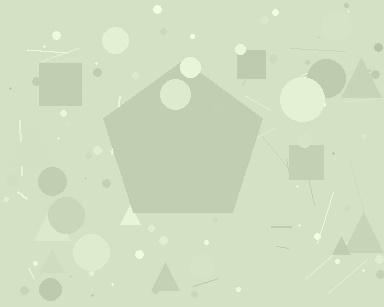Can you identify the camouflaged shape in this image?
The camouflaged shape is a pentagon.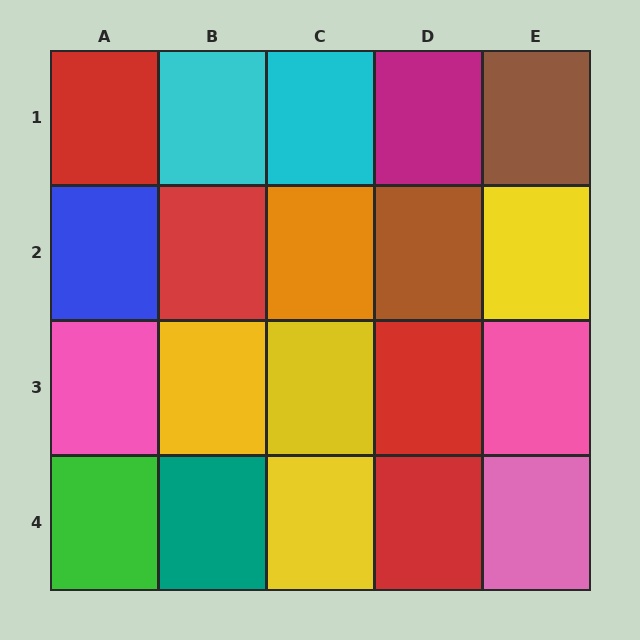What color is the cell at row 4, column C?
Yellow.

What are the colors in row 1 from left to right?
Red, cyan, cyan, magenta, brown.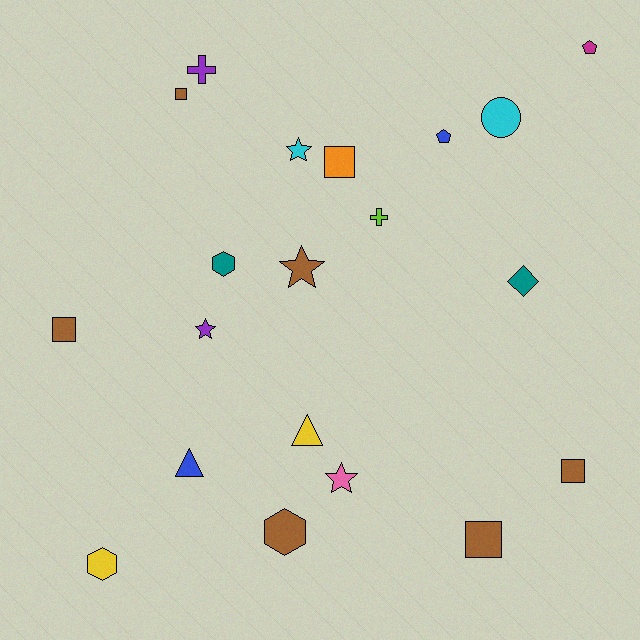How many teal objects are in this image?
There are 2 teal objects.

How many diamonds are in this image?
There is 1 diamond.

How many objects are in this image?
There are 20 objects.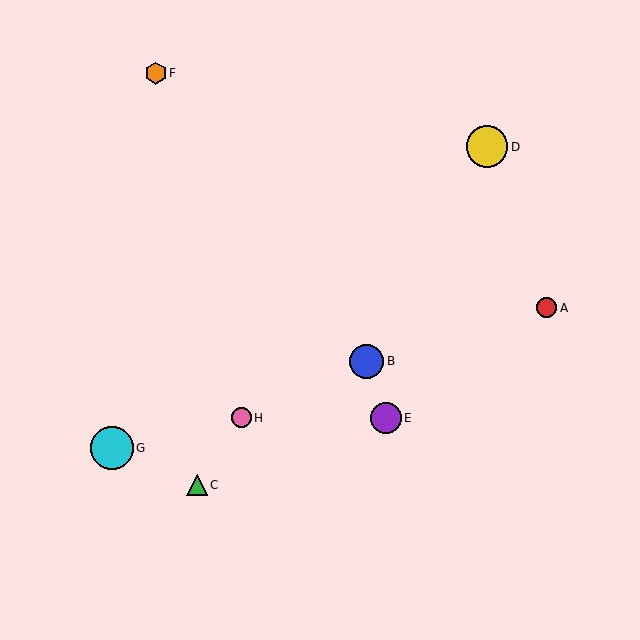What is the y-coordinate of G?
Object G is at y≈448.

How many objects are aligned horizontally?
2 objects (E, H) are aligned horizontally.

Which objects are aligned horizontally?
Objects E, H are aligned horizontally.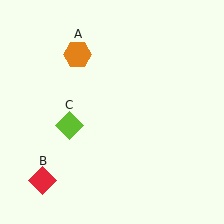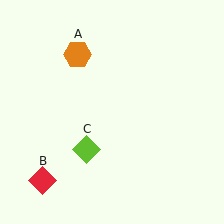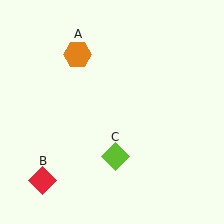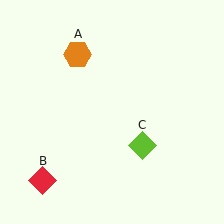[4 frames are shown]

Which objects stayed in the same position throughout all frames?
Orange hexagon (object A) and red diamond (object B) remained stationary.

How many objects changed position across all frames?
1 object changed position: lime diamond (object C).